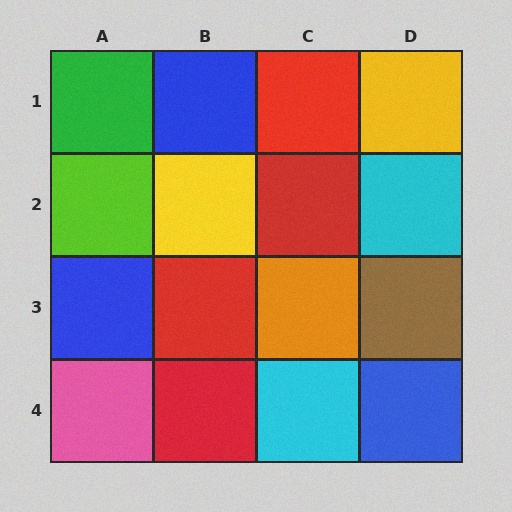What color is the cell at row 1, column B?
Blue.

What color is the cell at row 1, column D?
Yellow.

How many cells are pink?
1 cell is pink.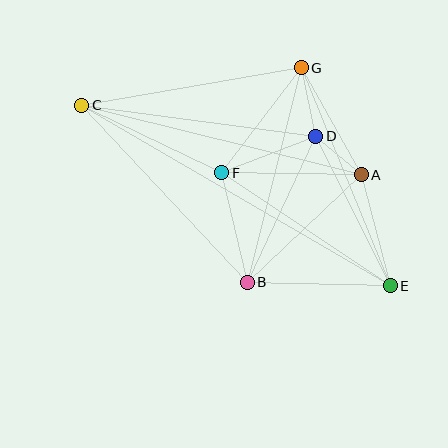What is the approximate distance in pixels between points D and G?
The distance between D and G is approximately 70 pixels.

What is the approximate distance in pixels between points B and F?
The distance between B and F is approximately 112 pixels.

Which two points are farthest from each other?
Points C and E are farthest from each other.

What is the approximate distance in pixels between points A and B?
The distance between A and B is approximately 157 pixels.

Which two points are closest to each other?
Points A and D are closest to each other.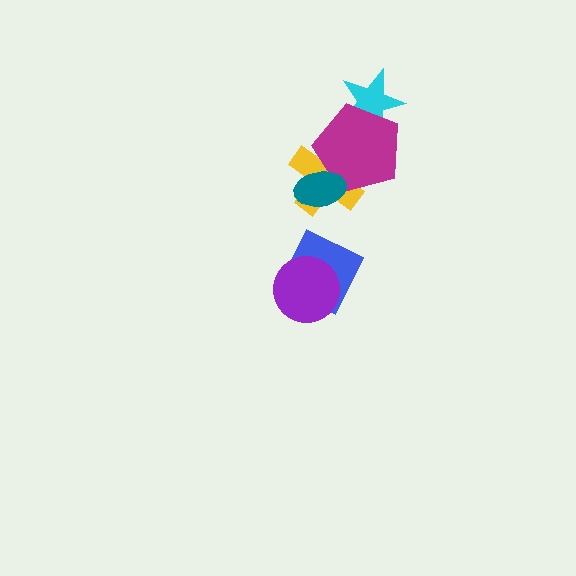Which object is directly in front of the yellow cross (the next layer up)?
The magenta pentagon is directly in front of the yellow cross.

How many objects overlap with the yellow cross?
2 objects overlap with the yellow cross.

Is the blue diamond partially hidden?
Yes, it is partially covered by another shape.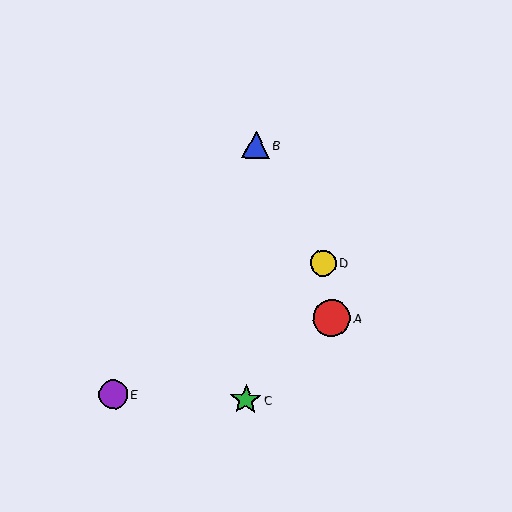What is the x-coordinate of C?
Object C is at x≈246.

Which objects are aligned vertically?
Objects B, C are aligned vertically.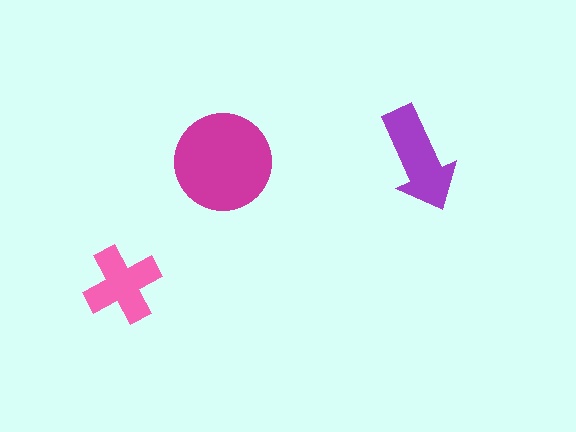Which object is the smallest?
The pink cross.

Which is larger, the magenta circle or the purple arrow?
The magenta circle.